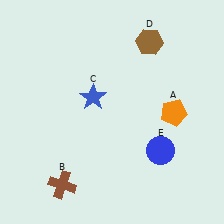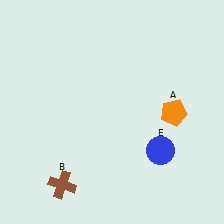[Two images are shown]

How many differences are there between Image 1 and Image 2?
There are 2 differences between the two images.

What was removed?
The blue star (C), the brown hexagon (D) were removed in Image 2.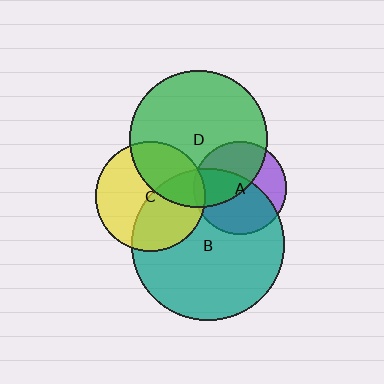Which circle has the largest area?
Circle B (teal).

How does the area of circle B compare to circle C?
Approximately 1.9 times.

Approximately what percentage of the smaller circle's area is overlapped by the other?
Approximately 50%.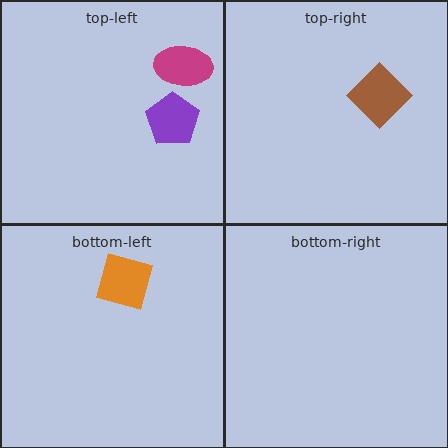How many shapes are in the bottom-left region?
1.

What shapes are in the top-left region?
The purple pentagon, the magenta ellipse.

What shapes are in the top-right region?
The brown diamond.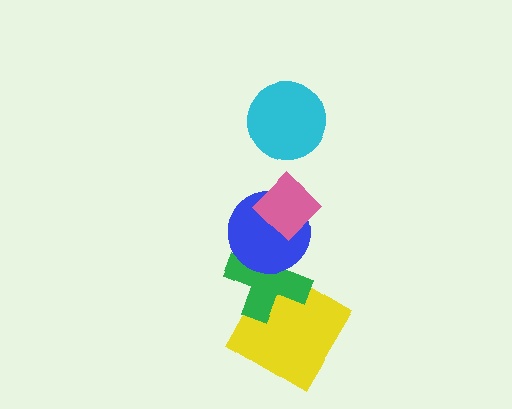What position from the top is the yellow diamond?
The yellow diamond is 5th from the top.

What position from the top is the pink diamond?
The pink diamond is 2nd from the top.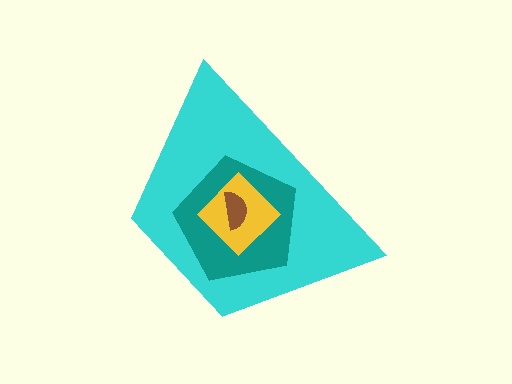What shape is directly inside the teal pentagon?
The yellow diamond.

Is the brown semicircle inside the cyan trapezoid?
Yes.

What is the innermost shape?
The brown semicircle.